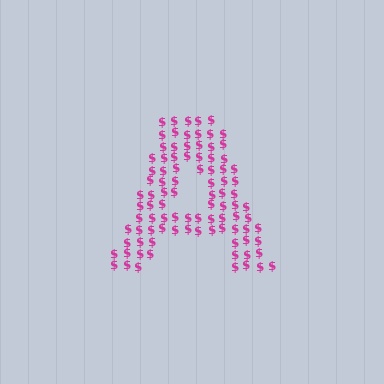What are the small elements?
The small elements are dollar signs.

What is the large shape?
The large shape is the letter A.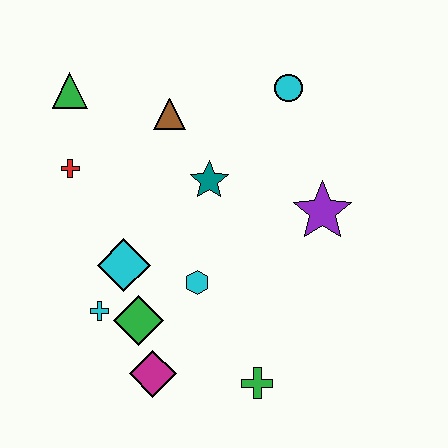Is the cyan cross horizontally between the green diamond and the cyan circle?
No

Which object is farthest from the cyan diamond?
The cyan circle is farthest from the cyan diamond.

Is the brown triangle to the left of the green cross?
Yes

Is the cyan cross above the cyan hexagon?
No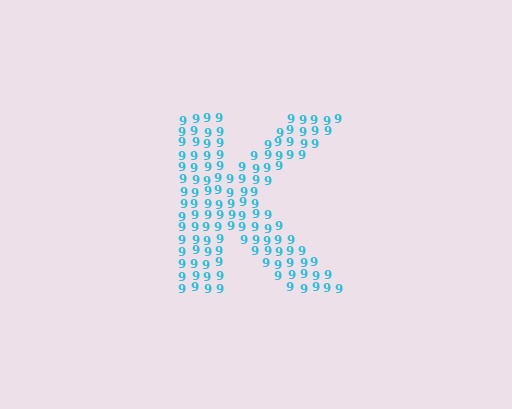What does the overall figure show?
The overall figure shows the letter K.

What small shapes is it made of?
It is made of small digit 9's.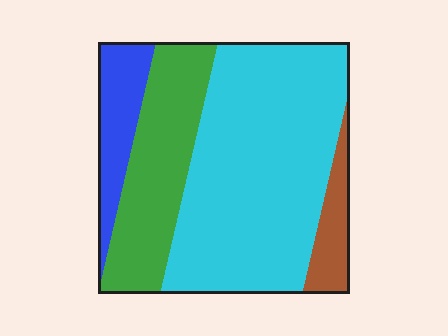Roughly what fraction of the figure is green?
Green covers around 25% of the figure.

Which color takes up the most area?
Cyan, at roughly 55%.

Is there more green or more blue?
Green.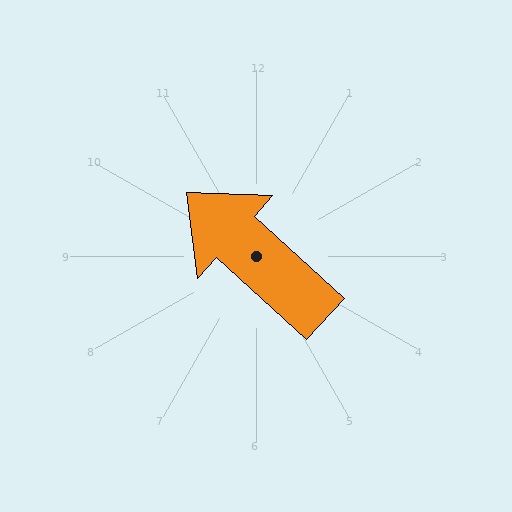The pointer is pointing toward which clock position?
Roughly 10 o'clock.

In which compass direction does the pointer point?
Northwest.